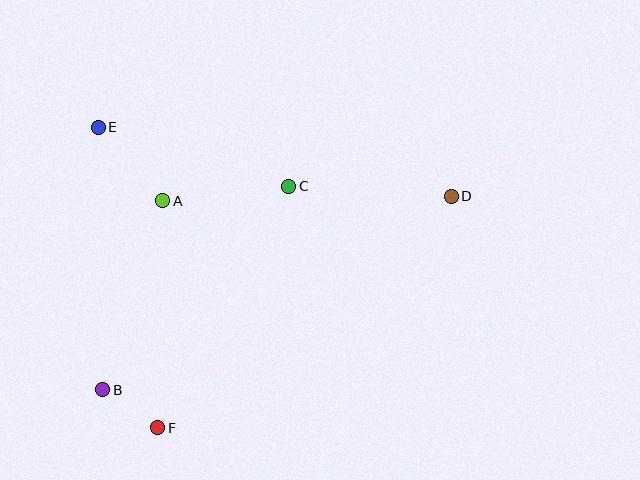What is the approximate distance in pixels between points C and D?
The distance between C and D is approximately 163 pixels.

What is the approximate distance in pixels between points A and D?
The distance between A and D is approximately 289 pixels.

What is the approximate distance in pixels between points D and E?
The distance between D and E is approximately 360 pixels.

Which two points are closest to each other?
Points B and F are closest to each other.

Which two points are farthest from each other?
Points B and D are farthest from each other.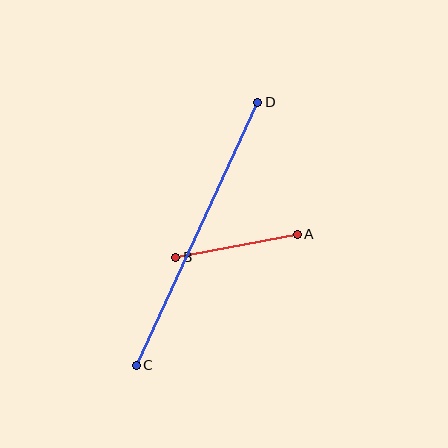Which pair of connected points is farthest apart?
Points C and D are farthest apart.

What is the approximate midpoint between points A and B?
The midpoint is at approximately (237, 246) pixels.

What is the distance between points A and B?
The distance is approximately 123 pixels.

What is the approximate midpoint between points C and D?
The midpoint is at approximately (197, 234) pixels.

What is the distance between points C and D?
The distance is approximately 290 pixels.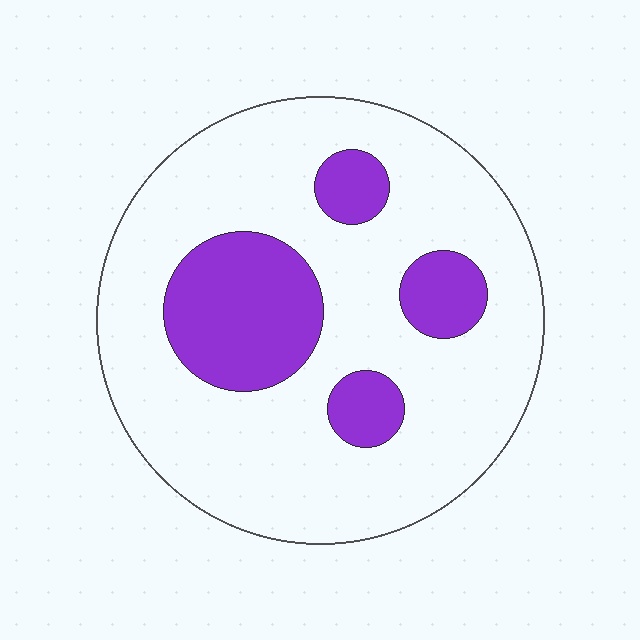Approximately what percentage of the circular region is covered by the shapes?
Approximately 25%.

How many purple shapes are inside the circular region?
4.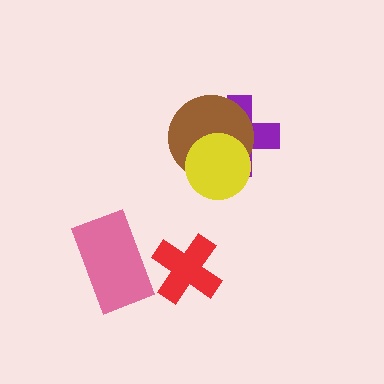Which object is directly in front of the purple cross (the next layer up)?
The brown circle is directly in front of the purple cross.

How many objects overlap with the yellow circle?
2 objects overlap with the yellow circle.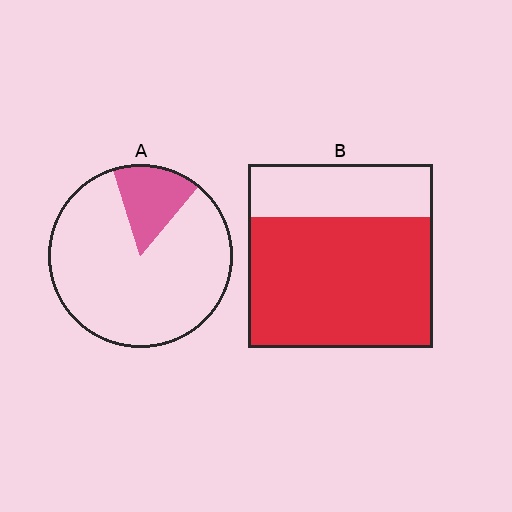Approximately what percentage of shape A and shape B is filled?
A is approximately 15% and B is approximately 70%.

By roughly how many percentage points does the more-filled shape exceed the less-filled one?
By roughly 55 percentage points (B over A).